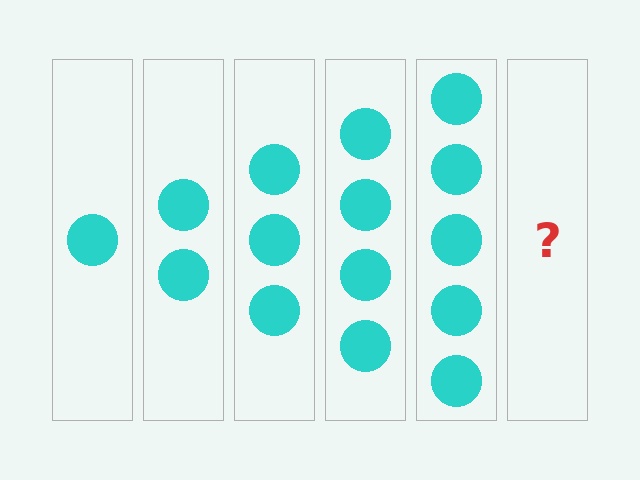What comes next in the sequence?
The next element should be 6 circles.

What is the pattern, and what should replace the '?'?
The pattern is that each step adds one more circle. The '?' should be 6 circles.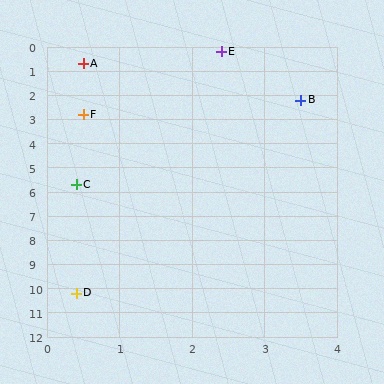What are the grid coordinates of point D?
Point D is at approximately (0.4, 10.2).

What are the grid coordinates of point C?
Point C is at approximately (0.4, 5.7).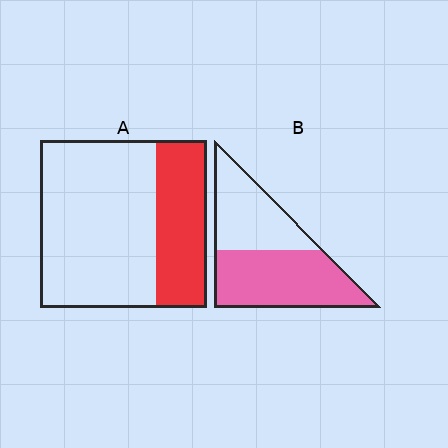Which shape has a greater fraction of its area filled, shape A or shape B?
Shape B.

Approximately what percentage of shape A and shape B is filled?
A is approximately 30% and B is approximately 55%.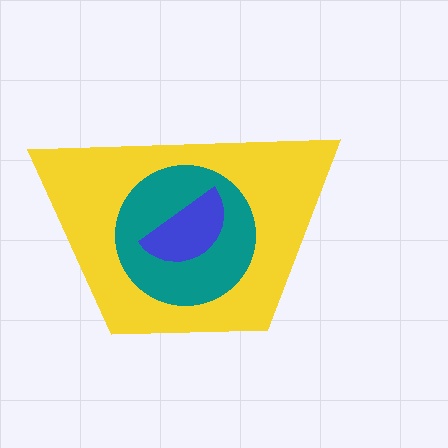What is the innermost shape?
The blue semicircle.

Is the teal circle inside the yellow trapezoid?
Yes.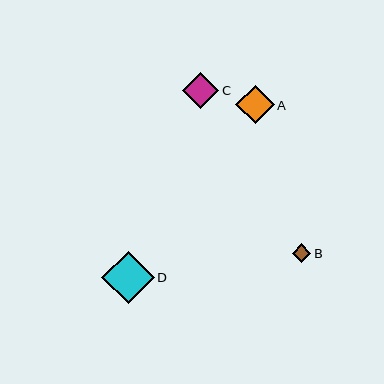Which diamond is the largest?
Diamond D is the largest with a size of approximately 52 pixels.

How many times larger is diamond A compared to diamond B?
Diamond A is approximately 2.1 times the size of diamond B.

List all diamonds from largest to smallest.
From largest to smallest: D, A, C, B.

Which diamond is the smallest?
Diamond B is the smallest with a size of approximately 19 pixels.